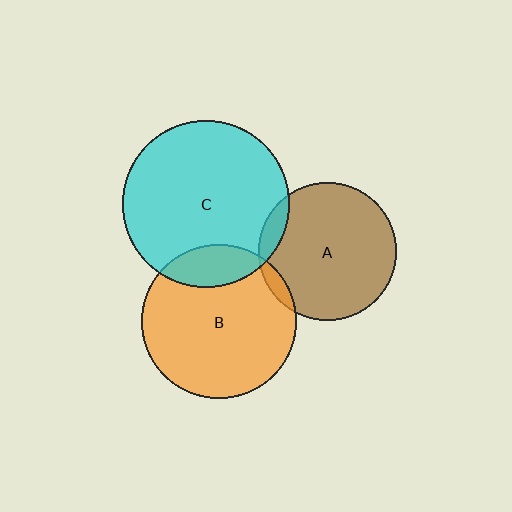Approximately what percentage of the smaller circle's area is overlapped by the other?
Approximately 5%.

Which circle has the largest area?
Circle C (cyan).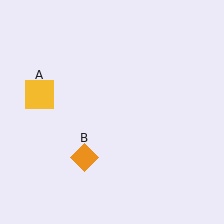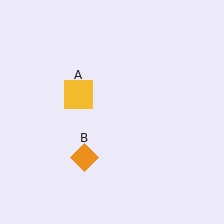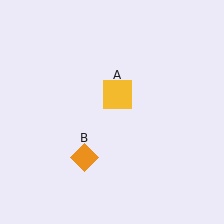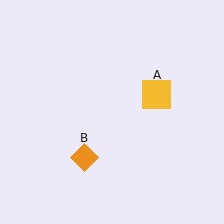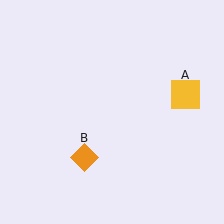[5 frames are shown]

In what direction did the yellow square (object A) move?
The yellow square (object A) moved right.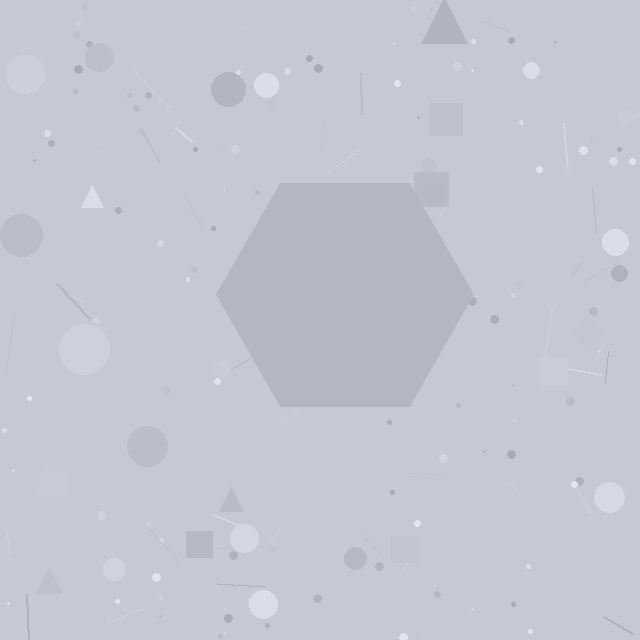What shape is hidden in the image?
A hexagon is hidden in the image.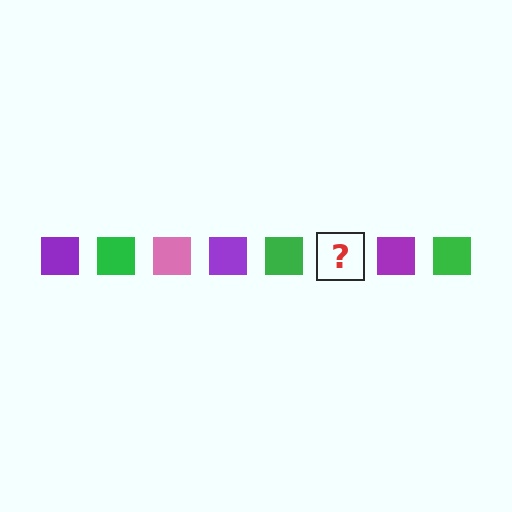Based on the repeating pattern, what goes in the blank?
The blank should be a pink square.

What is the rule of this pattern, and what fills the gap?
The rule is that the pattern cycles through purple, green, pink squares. The gap should be filled with a pink square.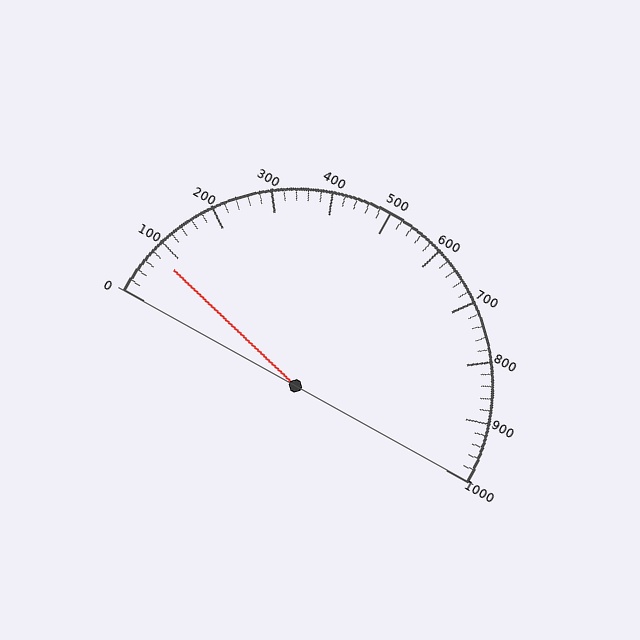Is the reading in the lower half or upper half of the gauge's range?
The reading is in the lower half of the range (0 to 1000).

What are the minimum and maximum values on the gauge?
The gauge ranges from 0 to 1000.